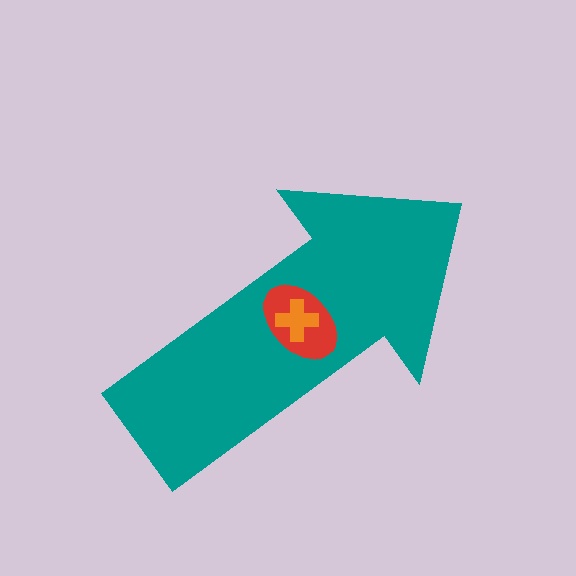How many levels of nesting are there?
3.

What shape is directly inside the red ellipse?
The orange cross.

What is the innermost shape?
The orange cross.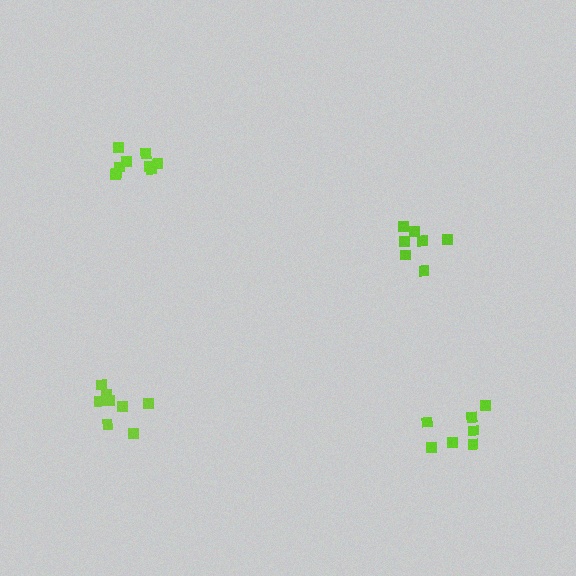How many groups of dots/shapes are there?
There are 4 groups.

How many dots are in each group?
Group 1: 9 dots, Group 2: 7 dots, Group 3: 7 dots, Group 4: 8 dots (31 total).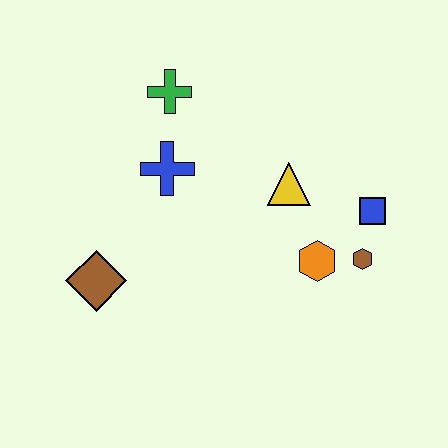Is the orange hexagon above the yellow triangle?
No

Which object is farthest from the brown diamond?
The blue square is farthest from the brown diamond.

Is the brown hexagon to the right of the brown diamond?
Yes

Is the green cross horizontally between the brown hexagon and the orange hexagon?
No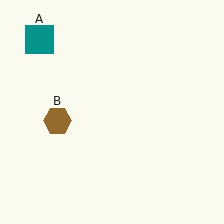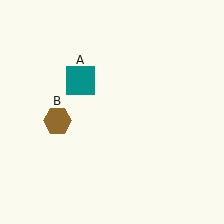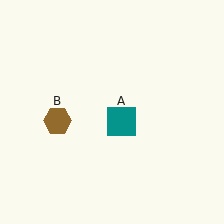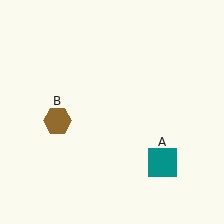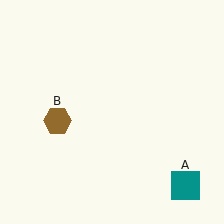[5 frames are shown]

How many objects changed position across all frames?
1 object changed position: teal square (object A).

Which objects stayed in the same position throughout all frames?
Brown hexagon (object B) remained stationary.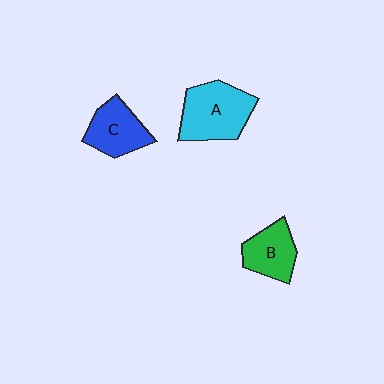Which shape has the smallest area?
Shape B (green).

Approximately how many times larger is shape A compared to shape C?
Approximately 1.4 times.